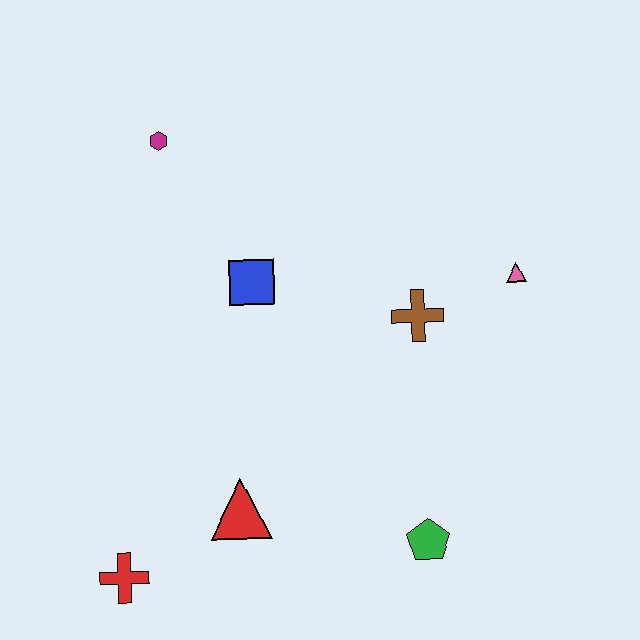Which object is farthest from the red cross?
The pink triangle is farthest from the red cross.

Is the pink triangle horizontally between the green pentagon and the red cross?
No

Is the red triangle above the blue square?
No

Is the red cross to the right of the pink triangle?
No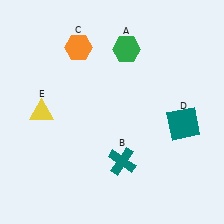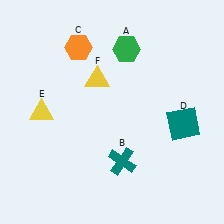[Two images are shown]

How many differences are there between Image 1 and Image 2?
There is 1 difference between the two images.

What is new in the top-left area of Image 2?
A yellow triangle (F) was added in the top-left area of Image 2.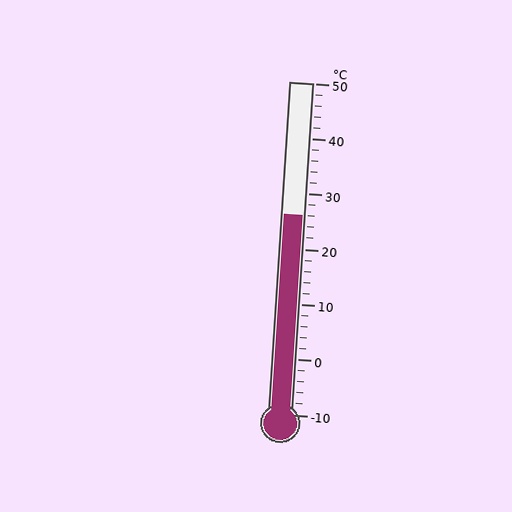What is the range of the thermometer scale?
The thermometer scale ranges from -10°C to 50°C.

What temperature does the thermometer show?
The thermometer shows approximately 26°C.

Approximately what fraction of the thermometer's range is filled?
The thermometer is filled to approximately 60% of its range.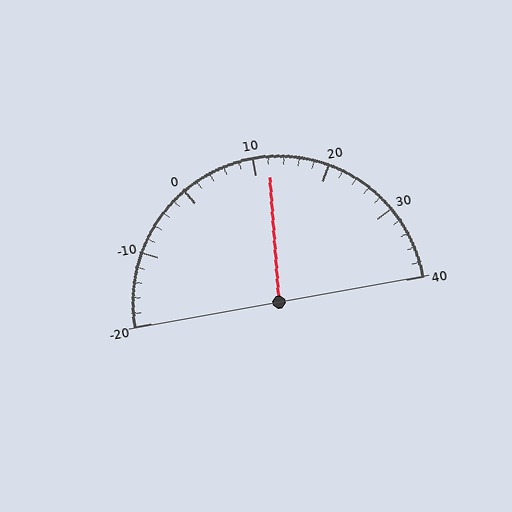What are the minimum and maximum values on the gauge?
The gauge ranges from -20 to 40.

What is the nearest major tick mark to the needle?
The nearest major tick mark is 10.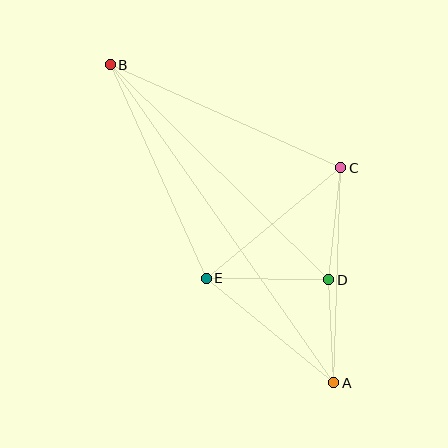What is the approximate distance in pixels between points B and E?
The distance between B and E is approximately 234 pixels.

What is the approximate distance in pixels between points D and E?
The distance between D and E is approximately 123 pixels.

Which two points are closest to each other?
Points A and D are closest to each other.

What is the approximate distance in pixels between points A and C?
The distance between A and C is approximately 215 pixels.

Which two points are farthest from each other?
Points A and B are farthest from each other.